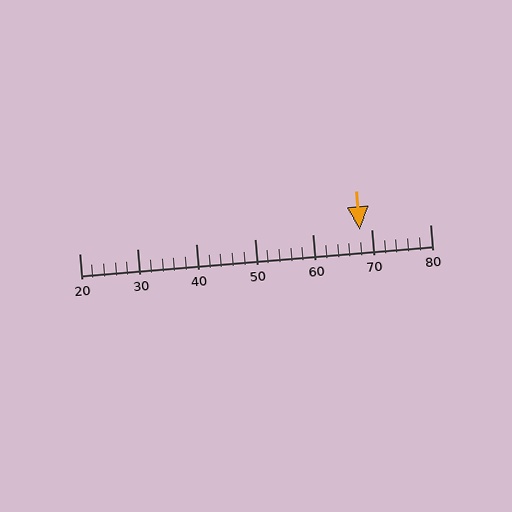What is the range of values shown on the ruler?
The ruler shows values from 20 to 80.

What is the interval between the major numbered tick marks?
The major tick marks are spaced 10 units apart.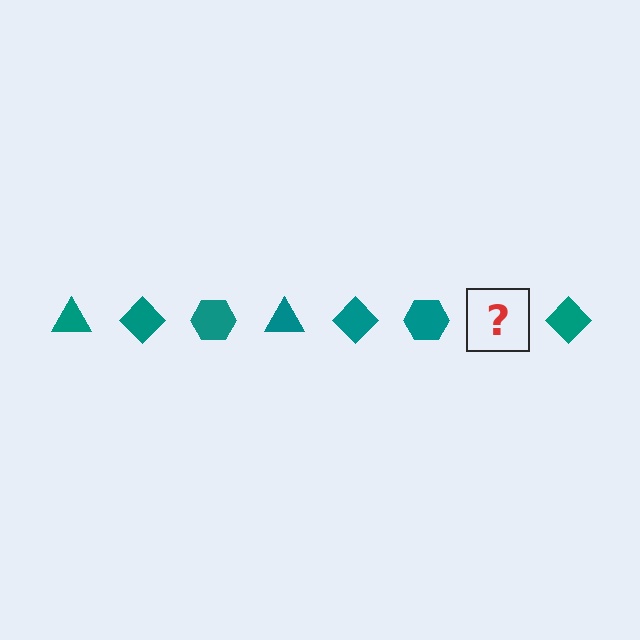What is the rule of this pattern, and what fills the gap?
The rule is that the pattern cycles through triangle, diamond, hexagon shapes in teal. The gap should be filled with a teal triangle.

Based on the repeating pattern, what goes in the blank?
The blank should be a teal triangle.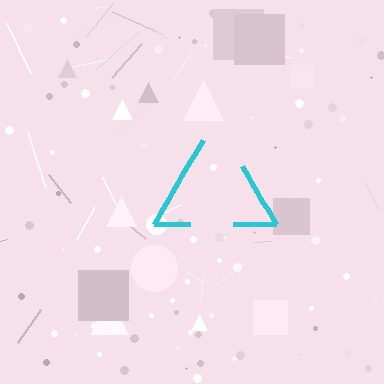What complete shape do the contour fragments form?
The contour fragments form a triangle.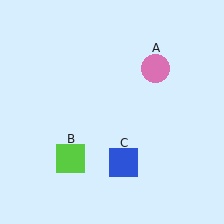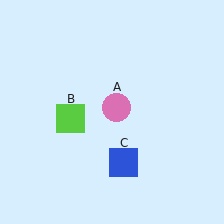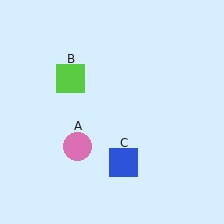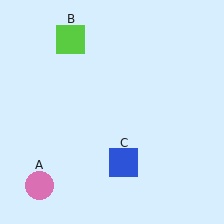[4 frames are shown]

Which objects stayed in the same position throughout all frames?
Blue square (object C) remained stationary.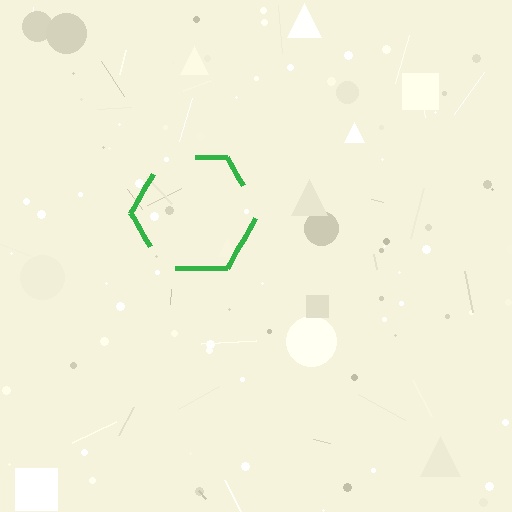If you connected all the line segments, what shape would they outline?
They would outline a hexagon.